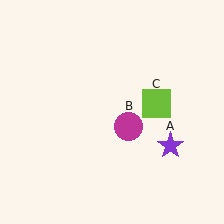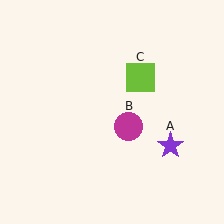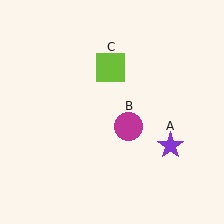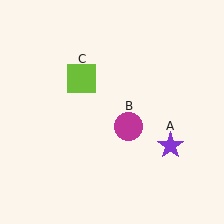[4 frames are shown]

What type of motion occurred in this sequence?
The lime square (object C) rotated counterclockwise around the center of the scene.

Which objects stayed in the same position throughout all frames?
Purple star (object A) and magenta circle (object B) remained stationary.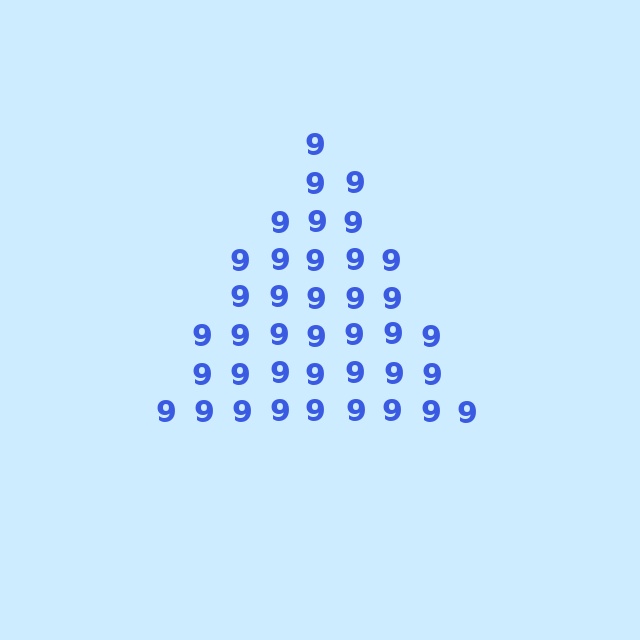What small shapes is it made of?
It is made of small digit 9's.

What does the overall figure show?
The overall figure shows a triangle.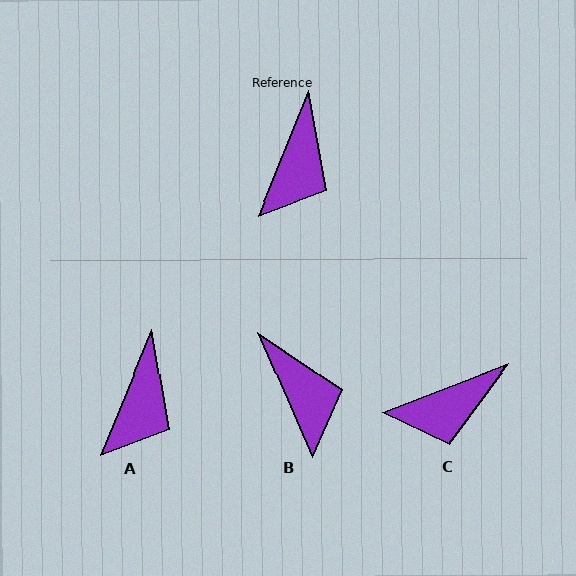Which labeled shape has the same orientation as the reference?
A.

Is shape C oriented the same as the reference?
No, it is off by about 47 degrees.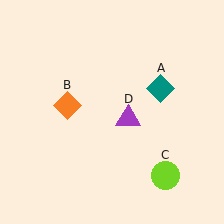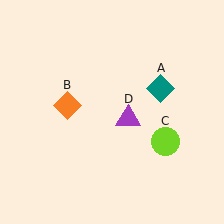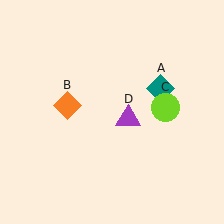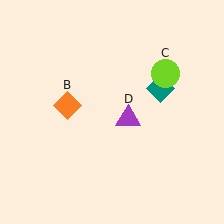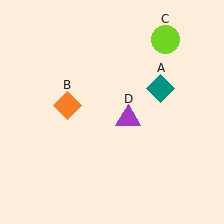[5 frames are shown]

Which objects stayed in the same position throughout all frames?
Teal diamond (object A) and orange diamond (object B) and purple triangle (object D) remained stationary.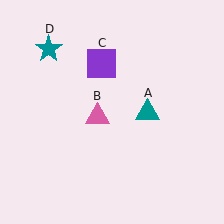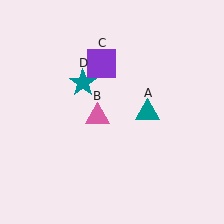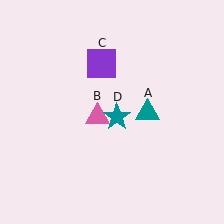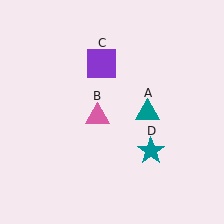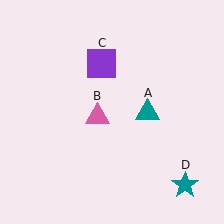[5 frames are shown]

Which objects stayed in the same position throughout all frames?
Teal triangle (object A) and pink triangle (object B) and purple square (object C) remained stationary.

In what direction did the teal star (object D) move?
The teal star (object D) moved down and to the right.